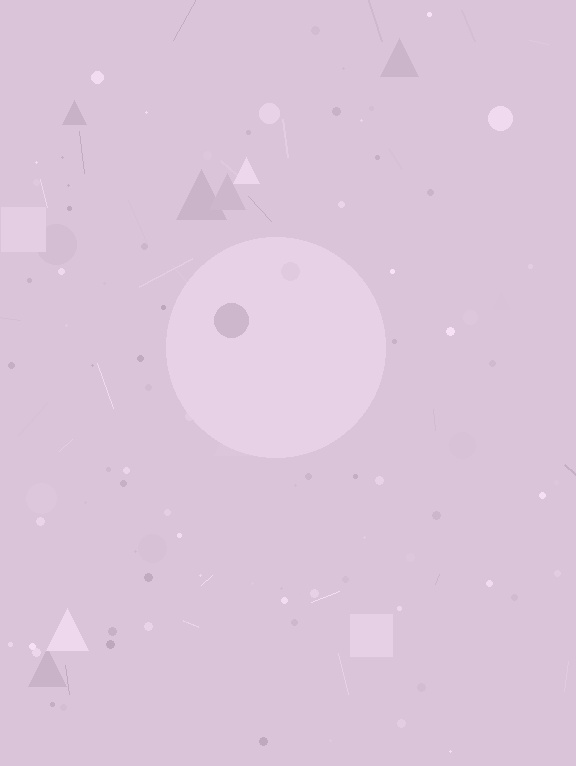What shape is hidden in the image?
A circle is hidden in the image.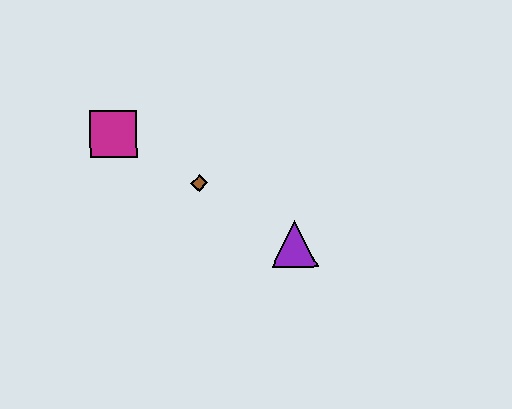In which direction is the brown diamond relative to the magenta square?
The brown diamond is to the right of the magenta square.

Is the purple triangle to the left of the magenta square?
No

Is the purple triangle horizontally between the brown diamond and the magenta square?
No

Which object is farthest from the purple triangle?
The magenta square is farthest from the purple triangle.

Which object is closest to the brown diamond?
The magenta square is closest to the brown diamond.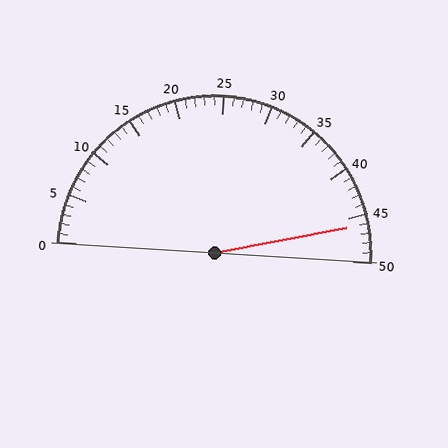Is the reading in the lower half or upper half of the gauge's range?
The reading is in the upper half of the range (0 to 50).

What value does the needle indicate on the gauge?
The needle indicates approximately 46.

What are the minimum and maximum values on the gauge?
The gauge ranges from 0 to 50.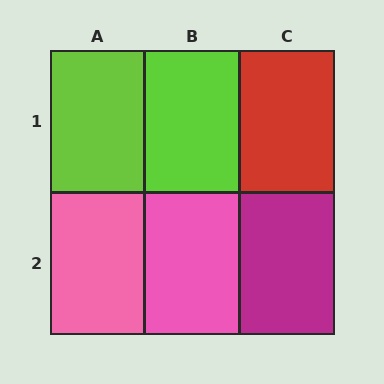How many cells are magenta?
1 cell is magenta.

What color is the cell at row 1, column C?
Red.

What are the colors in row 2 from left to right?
Pink, pink, magenta.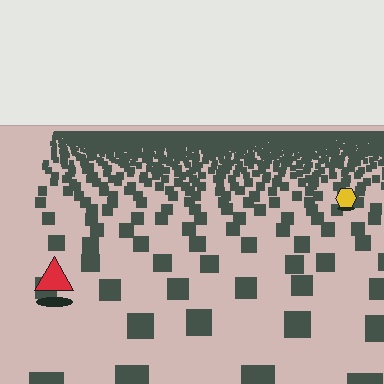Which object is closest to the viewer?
The red triangle is closest. The texture marks near it are larger and more spread out.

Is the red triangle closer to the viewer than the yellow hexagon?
Yes. The red triangle is closer — you can tell from the texture gradient: the ground texture is coarser near it.